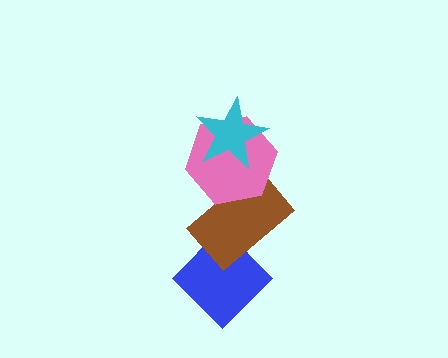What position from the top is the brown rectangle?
The brown rectangle is 3rd from the top.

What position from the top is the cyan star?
The cyan star is 1st from the top.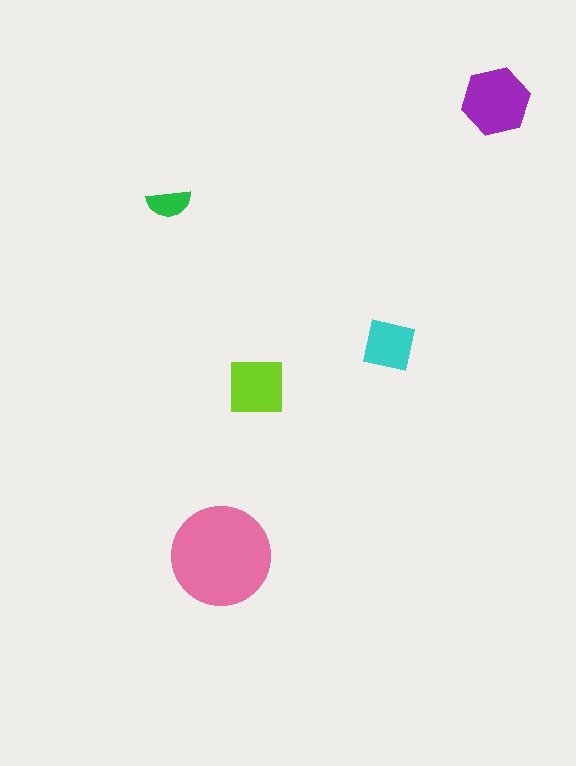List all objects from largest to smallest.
The pink circle, the purple hexagon, the lime square, the cyan square, the green semicircle.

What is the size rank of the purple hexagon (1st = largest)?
2nd.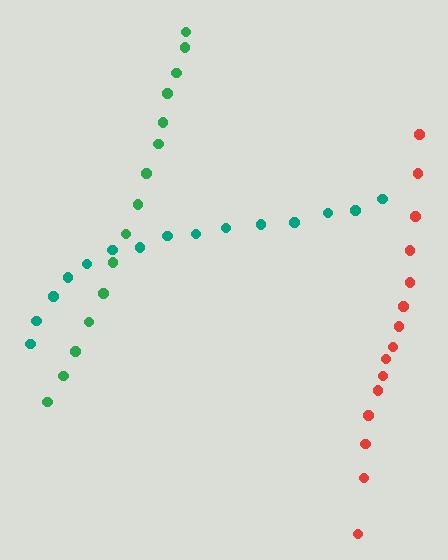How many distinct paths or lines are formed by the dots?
There are 3 distinct paths.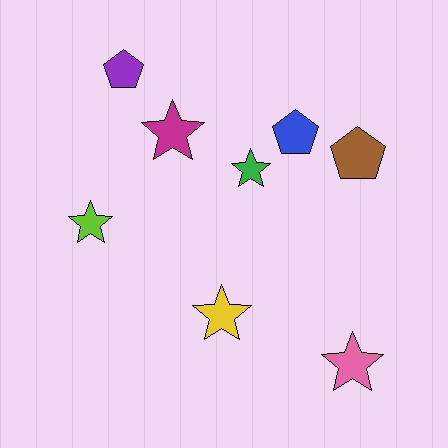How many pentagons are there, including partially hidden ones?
There are 3 pentagons.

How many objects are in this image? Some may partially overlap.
There are 8 objects.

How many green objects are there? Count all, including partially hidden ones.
There is 1 green object.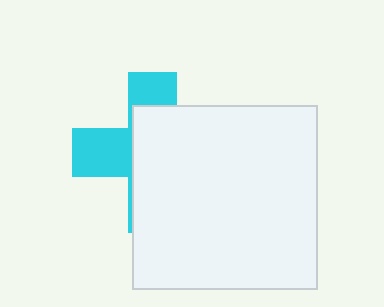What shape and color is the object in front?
The object in front is a white square.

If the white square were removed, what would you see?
You would see the complete cyan cross.